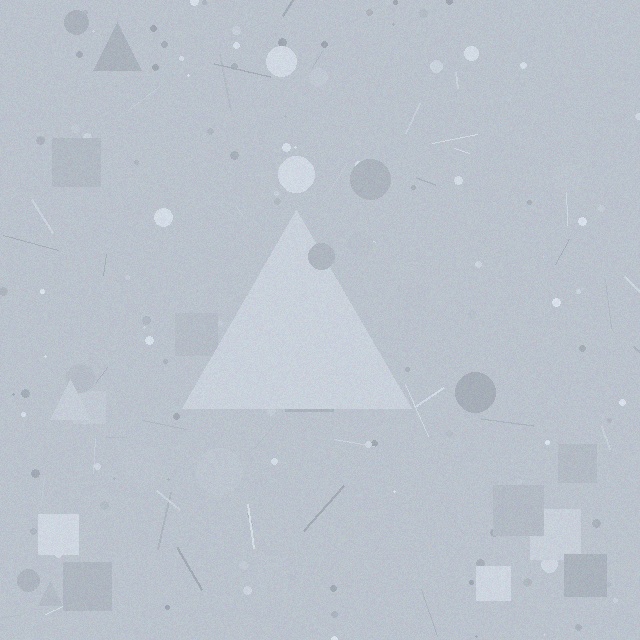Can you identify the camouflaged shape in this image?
The camouflaged shape is a triangle.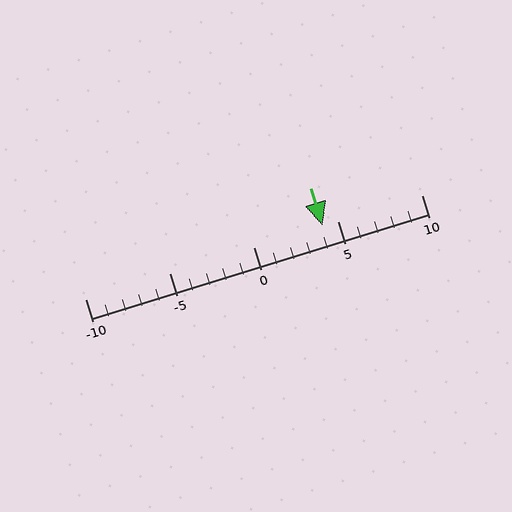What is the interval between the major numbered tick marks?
The major tick marks are spaced 5 units apart.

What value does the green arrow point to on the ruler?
The green arrow points to approximately 4.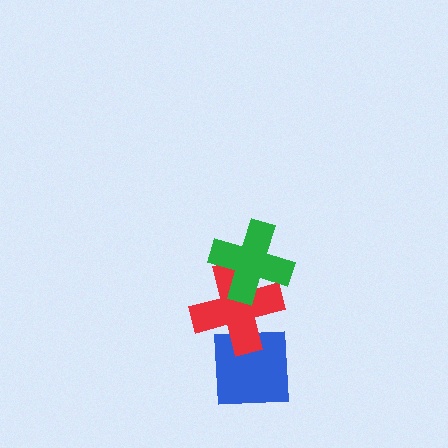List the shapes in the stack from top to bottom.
From top to bottom: the green cross, the red cross, the blue square.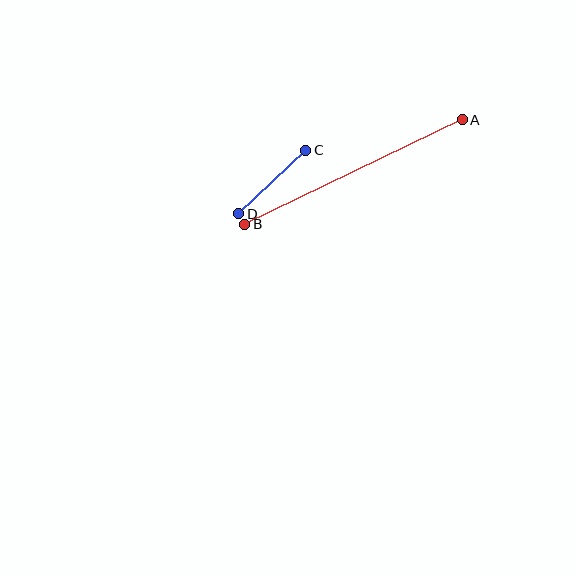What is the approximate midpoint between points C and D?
The midpoint is at approximately (272, 182) pixels.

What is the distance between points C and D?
The distance is approximately 92 pixels.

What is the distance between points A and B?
The distance is approximately 241 pixels.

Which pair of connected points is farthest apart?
Points A and B are farthest apart.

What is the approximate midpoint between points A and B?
The midpoint is at approximately (354, 172) pixels.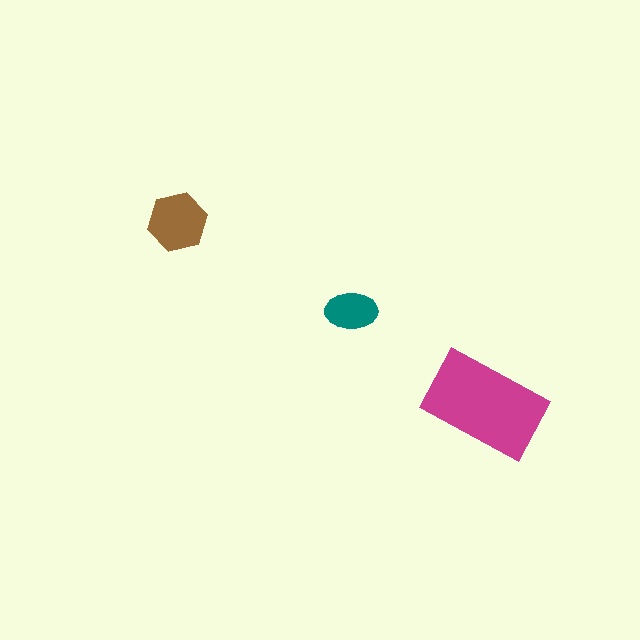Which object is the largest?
The magenta rectangle.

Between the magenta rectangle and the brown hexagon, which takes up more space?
The magenta rectangle.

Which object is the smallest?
The teal ellipse.